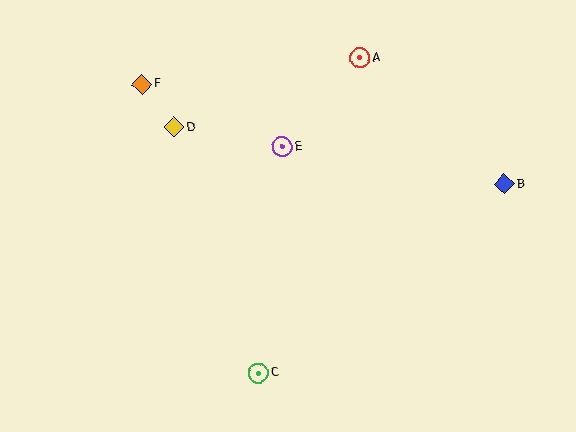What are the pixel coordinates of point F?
Point F is at (142, 84).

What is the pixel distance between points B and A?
The distance between B and A is 192 pixels.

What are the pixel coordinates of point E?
Point E is at (282, 147).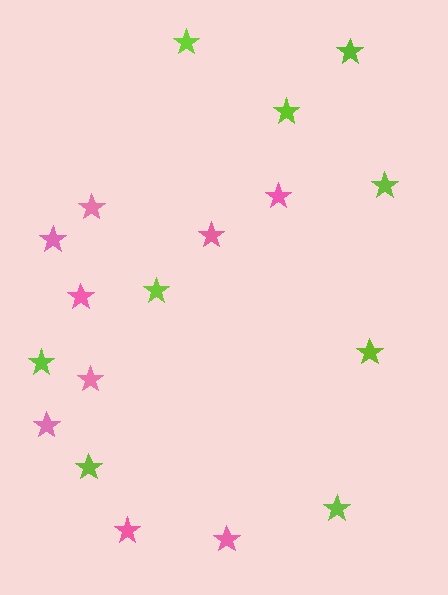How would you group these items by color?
There are 2 groups: one group of pink stars (9) and one group of lime stars (9).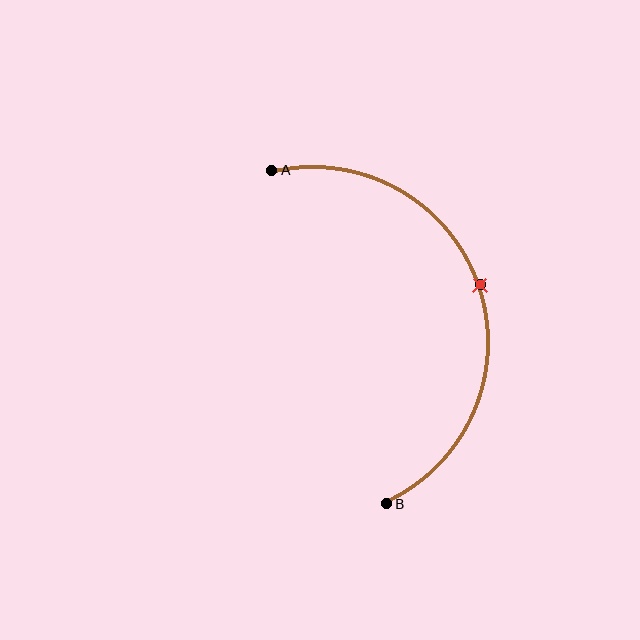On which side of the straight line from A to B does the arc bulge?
The arc bulges to the right of the straight line connecting A and B.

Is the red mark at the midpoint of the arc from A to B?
Yes. The red mark lies on the arc at equal arc-length from both A and B — it is the arc midpoint.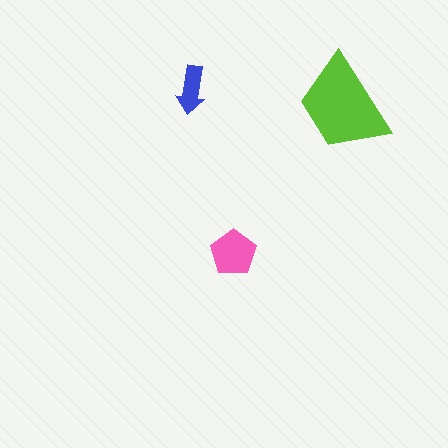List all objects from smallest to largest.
The blue arrow, the pink pentagon, the lime trapezoid.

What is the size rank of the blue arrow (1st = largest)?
3rd.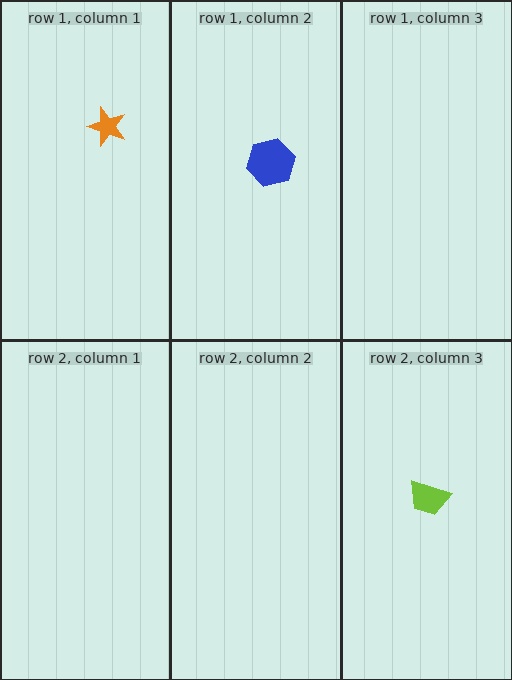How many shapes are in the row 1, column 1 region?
1.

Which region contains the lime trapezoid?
The row 2, column 3 region.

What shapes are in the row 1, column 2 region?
The blue hexagon.